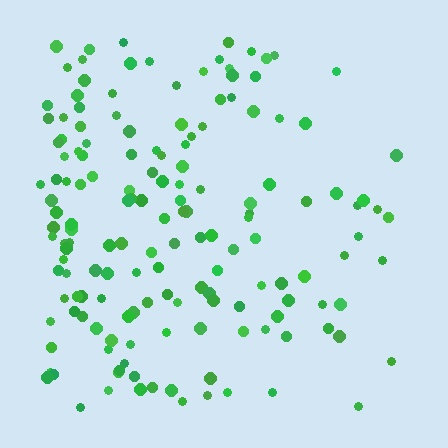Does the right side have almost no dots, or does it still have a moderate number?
Still a moderate number, just noticeably fewer than the left.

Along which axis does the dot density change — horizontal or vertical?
Horizontal.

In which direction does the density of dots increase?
From right to left, with the left side densest.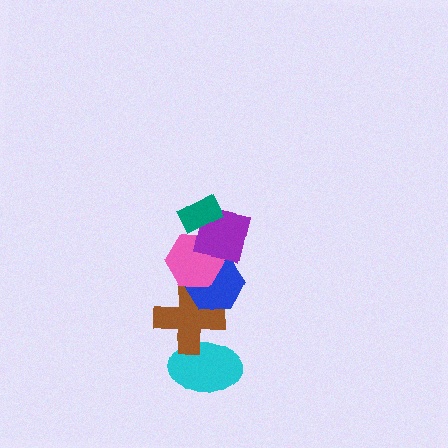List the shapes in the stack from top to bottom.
From top to bottom: the teal rectangle, the purple square, the pink hexagon, the blue hexagon, the brown cross, the cyan ellipse.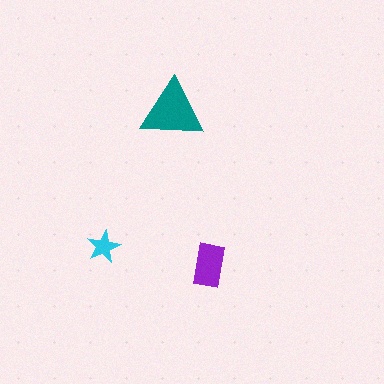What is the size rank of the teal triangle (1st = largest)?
1st.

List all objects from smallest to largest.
The cyan star, the purple rectangle, the teal triangle.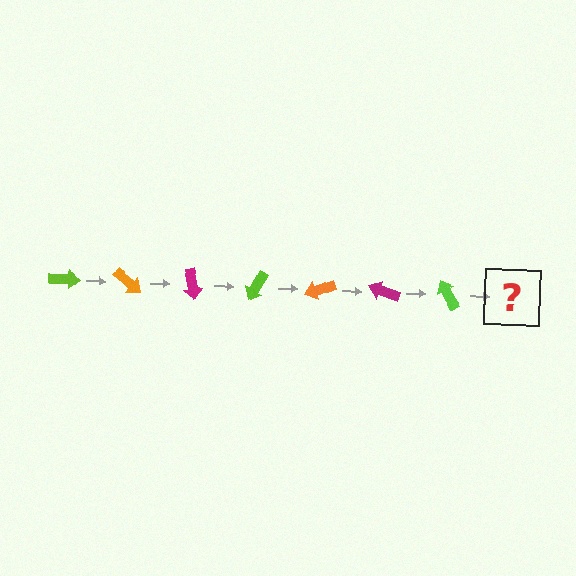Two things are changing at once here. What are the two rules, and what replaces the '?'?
The two rules are that it rotates 40 degrees each step and the color cycles through lime, orange, and magenta. The '?' should be an orange arrow, rotated 280 degrees from the start.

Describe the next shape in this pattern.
It should be an orange arrow, rotated 280 degrees from the start.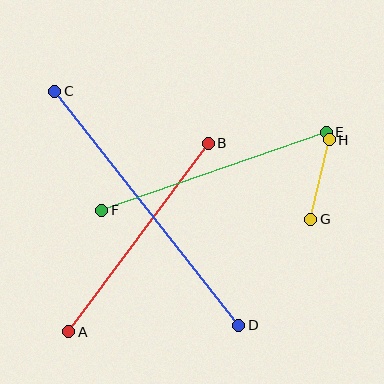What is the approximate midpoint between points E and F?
The midpoint is at approximately (214, 171) pixels.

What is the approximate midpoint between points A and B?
The midpoint is at approximately (138, 237) pixels.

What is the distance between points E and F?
The distance is approximately 238 pixels.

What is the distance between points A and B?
The distance is approximately 234 pixels.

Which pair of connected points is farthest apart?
Points C and D are farthest apart.